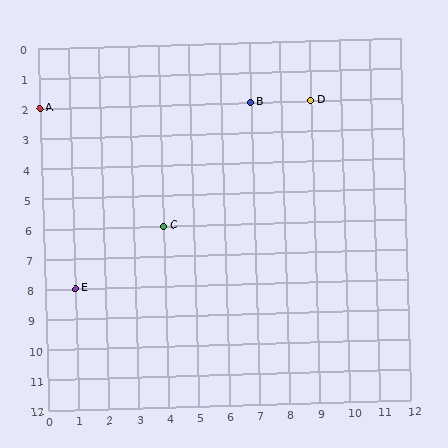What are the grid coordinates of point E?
Point E is at grid coordinates (1, 8).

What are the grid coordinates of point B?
Point B is at grid coordinates (7, 2).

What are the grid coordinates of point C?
Point C is at grid coordinates (4, 6).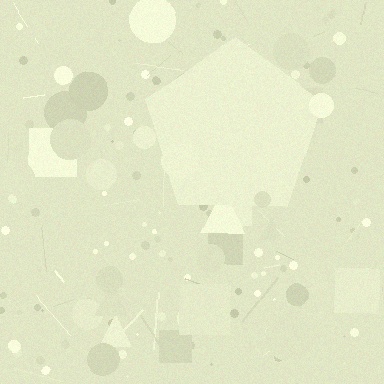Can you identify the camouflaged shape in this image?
The camouflaged shape is a pentagon.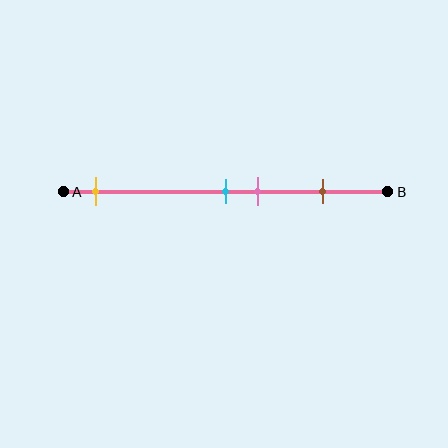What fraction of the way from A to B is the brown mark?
The brown mark is approximately 80% (0.8) of the way from A to B.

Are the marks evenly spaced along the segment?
No, the marks are not evenly spaced.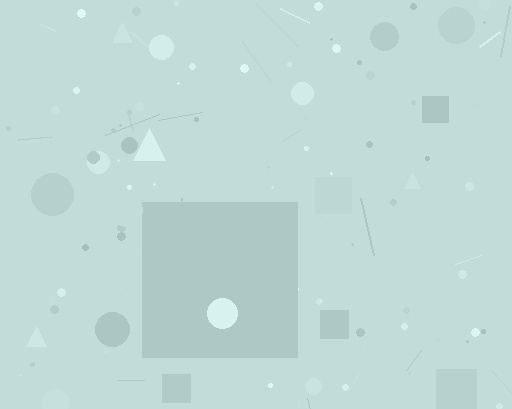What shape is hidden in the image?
A square is hidden in the image.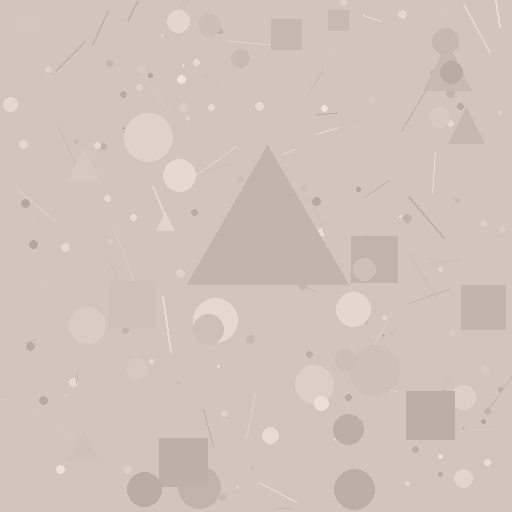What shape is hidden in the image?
A triangle is hidden in the image.